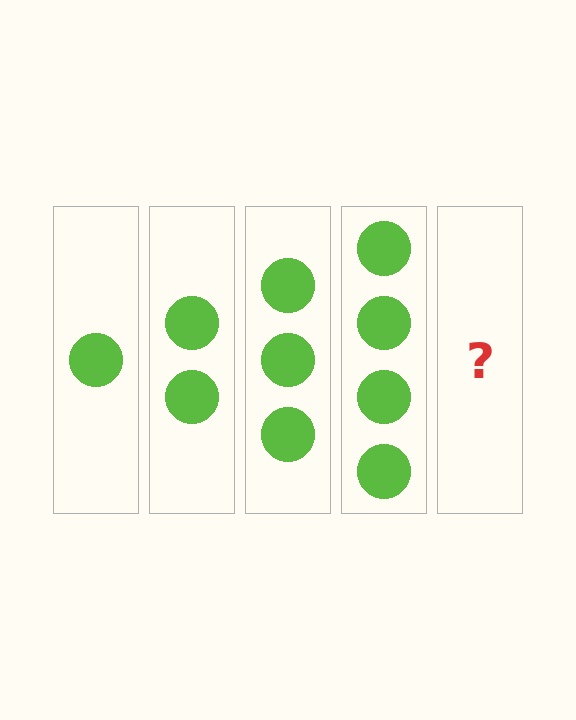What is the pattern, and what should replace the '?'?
The pattern is that each step adds one more circle. The '?' should be 5 circles.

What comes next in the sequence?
The next element should be 5 circles.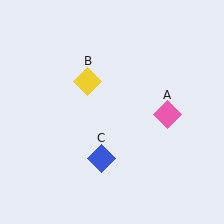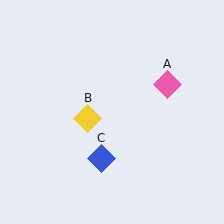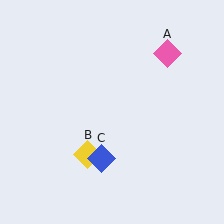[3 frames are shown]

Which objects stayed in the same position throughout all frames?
Blue diamond (object C) remained stationary.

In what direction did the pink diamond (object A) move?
The pink diamond (object A) moved up.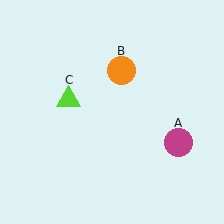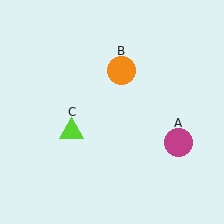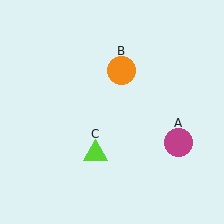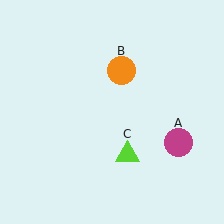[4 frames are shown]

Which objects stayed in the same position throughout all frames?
Magenta circle (object A) and orange circle (object B) remained stationary.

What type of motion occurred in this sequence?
The lime triangle (object C) rotated counterclockwise around the center of the scene.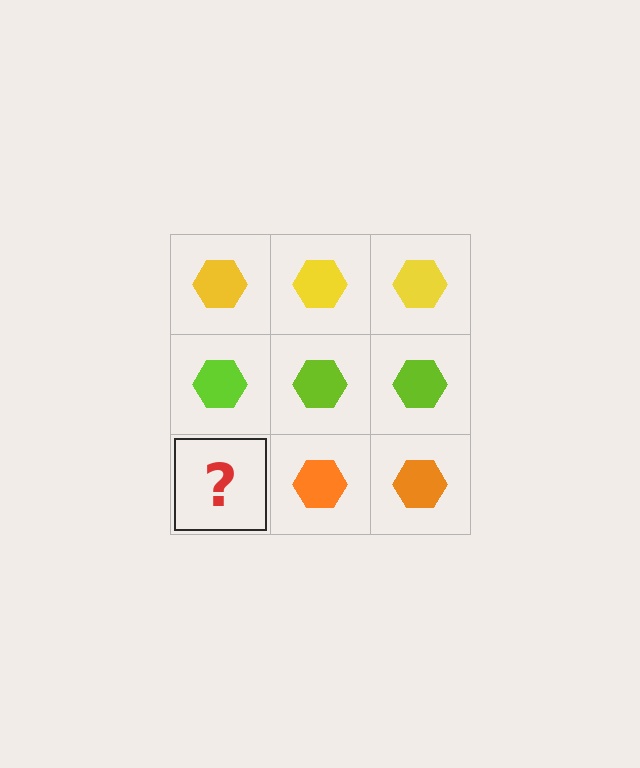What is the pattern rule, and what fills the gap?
The rule is that each row has a consistent color. The gap should be filled with an orange hexagon.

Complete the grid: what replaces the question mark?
The question mark should be replaced with an orange hexagon.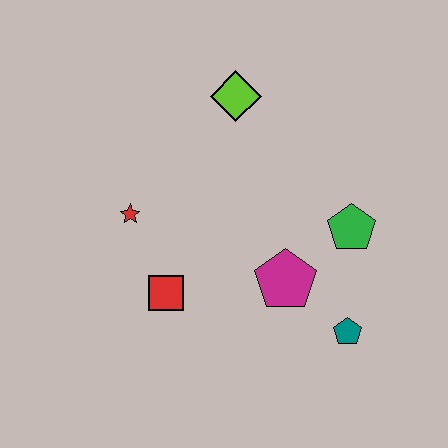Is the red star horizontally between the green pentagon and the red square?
No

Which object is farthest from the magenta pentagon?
The lime diamond is farthest from the magenta pentagon.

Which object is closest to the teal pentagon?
The magenta pentagon is closest to the teal pentagon.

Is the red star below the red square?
No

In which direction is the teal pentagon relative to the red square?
The teal pentagon is to the right of the red square.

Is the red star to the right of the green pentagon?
No